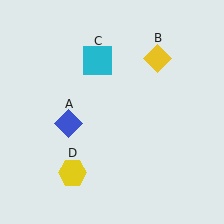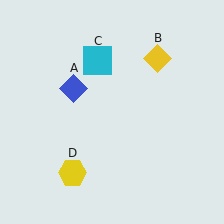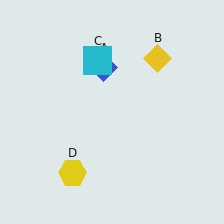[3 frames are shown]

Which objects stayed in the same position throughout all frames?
Yellow diamond (object B) and cyan square (object C) and yellow hexagon (object D) remained stationary.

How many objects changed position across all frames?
1 object changed position: blue diamond (object A).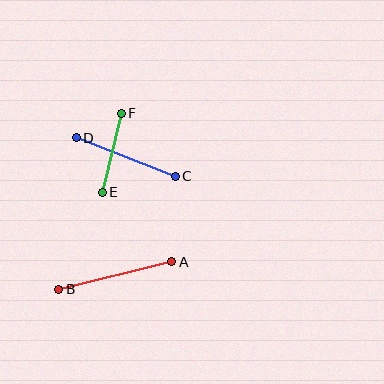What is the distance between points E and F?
The distance is approximately 81 pixels.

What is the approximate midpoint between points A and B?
The midpoint is at approximately (115, 276) pixels.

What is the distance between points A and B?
The distance is approximately 116 pixels.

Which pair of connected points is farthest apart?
Points A and B are farthest apart.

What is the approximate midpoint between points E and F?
The midpoint is at approximately (112, 153) pixels.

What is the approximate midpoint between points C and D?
The midpoint is at approximately (126, 157) pixels.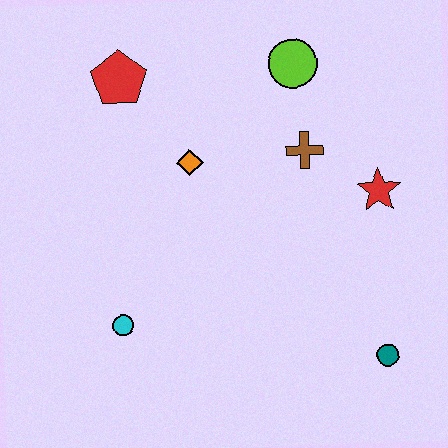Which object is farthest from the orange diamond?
The teal circle is farthest from the orange diamond.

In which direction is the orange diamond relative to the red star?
The orange diamond is to the left of the red star.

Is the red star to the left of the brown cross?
No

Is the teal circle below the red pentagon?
Yes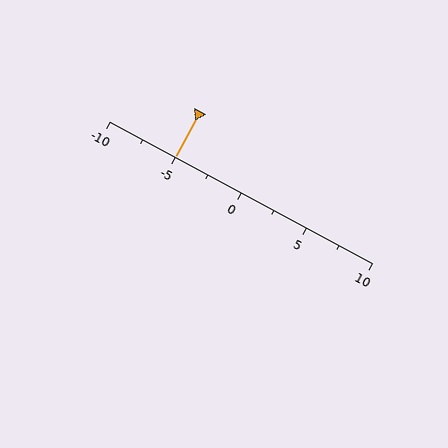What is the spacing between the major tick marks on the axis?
The major ticks are spaced 5 apart.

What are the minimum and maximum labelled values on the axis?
The axis runs from -10 to 10.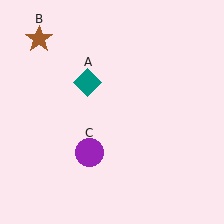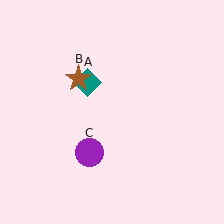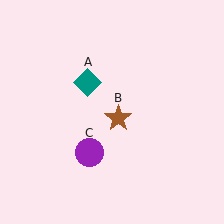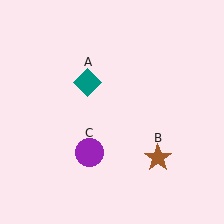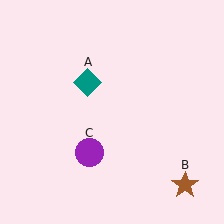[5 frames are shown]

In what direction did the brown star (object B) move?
The brown star (object B) moved down and to the right.